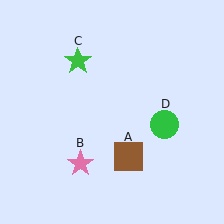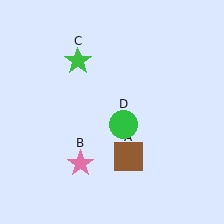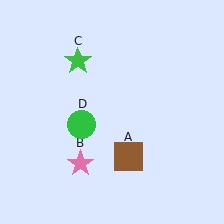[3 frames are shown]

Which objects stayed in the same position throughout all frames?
Brown square (object A) and pink star (object B) and green star (object C) remained stationary.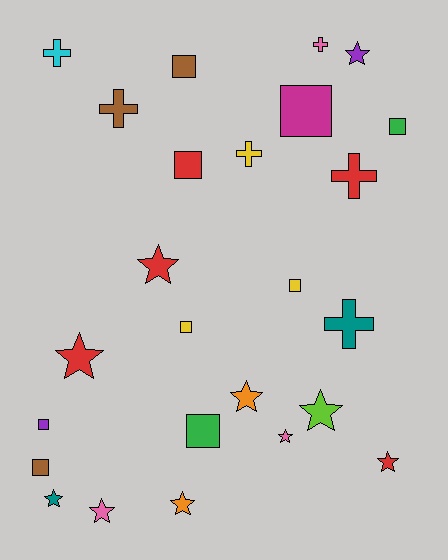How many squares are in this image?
There are 9 squares.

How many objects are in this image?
There are 25 objects.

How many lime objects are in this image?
There is 1 lime object.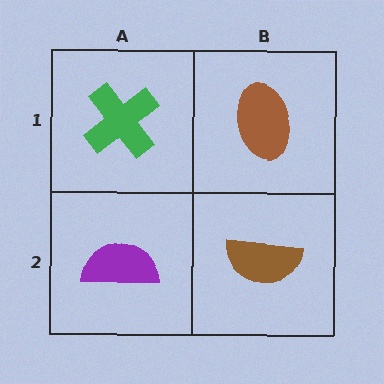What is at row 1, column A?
A green cross.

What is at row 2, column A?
A purple semicircle.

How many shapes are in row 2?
2 shapes.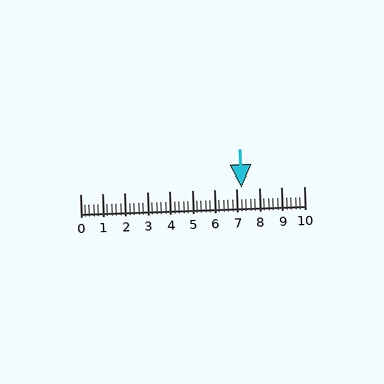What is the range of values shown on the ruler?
The ruler shows values from 0 to 10.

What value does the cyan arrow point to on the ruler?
The cyan arrow points to approximately 7.2.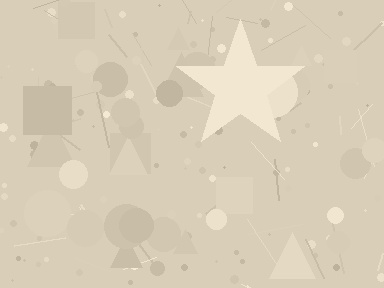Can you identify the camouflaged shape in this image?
The camouflaged shape is a star.